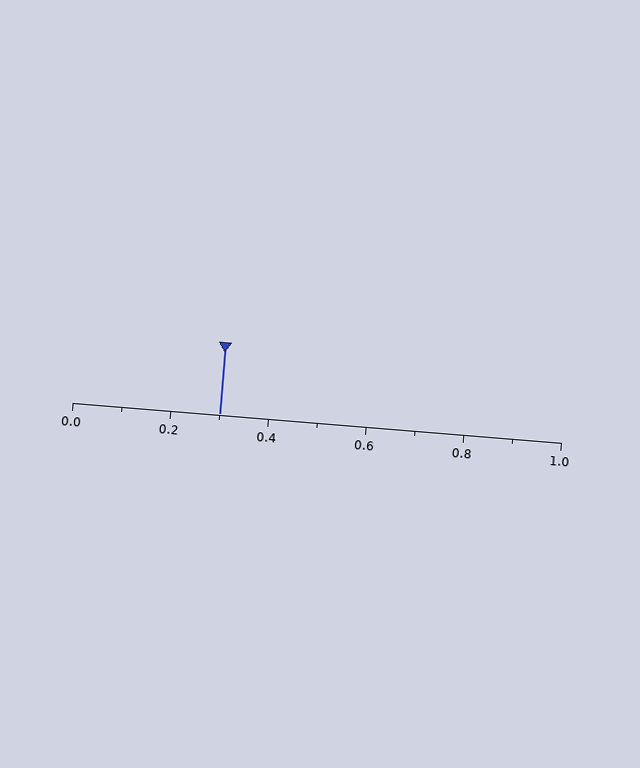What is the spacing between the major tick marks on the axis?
The major ticks are spaced 0.2 apart.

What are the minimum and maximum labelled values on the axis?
The axis runs from 0.0 to 1.0.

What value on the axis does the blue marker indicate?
The marker indicates approximately 0.3.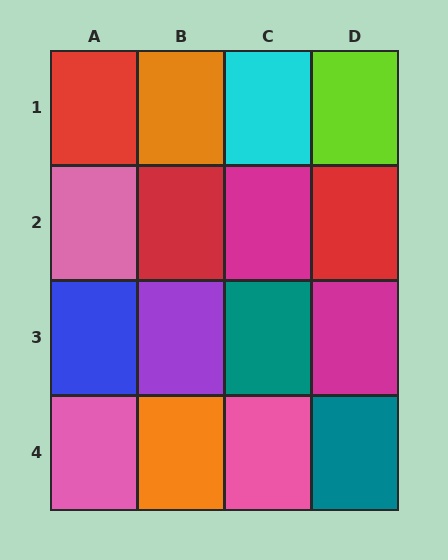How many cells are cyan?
1 cell is cyan.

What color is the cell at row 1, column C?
Cyan.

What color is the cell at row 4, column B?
Orange.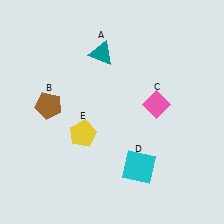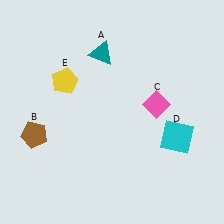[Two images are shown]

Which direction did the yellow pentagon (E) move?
The yellow pentagon (E) moved up.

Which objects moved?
The objects that moved are: the brown pentagon (B), the cyan square (D), the yellow pentagon (E).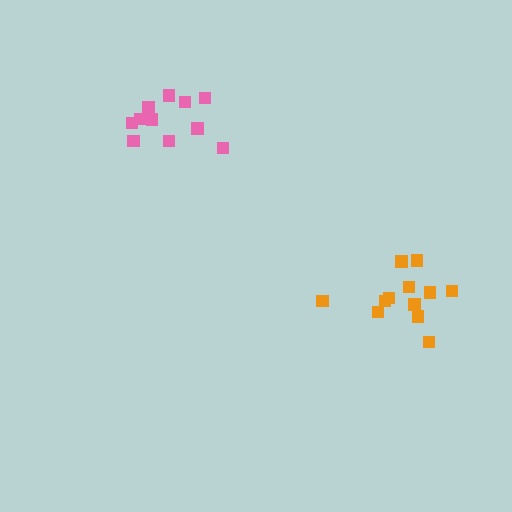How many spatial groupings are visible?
There are 2 spatial groupings.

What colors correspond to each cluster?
The clusters are colored: orange, pink.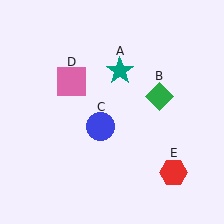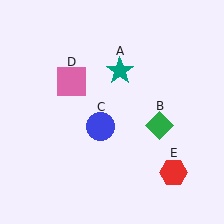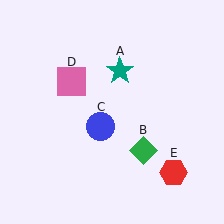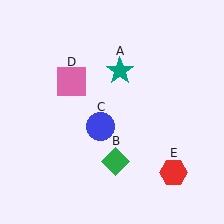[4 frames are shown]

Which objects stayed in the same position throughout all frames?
Teal star (object A) and blue circle (object C) and pink square (object D) and red hexagon (object E) remained stationary.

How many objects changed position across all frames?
1 object changed position: green diamond (object B).